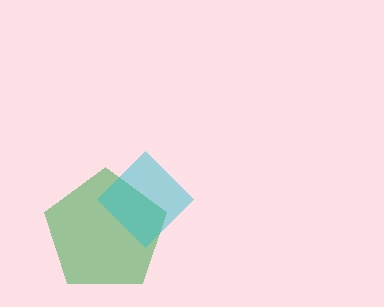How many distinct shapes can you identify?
There are 2 distinct shapes: a green pentagon, a cyan diamond.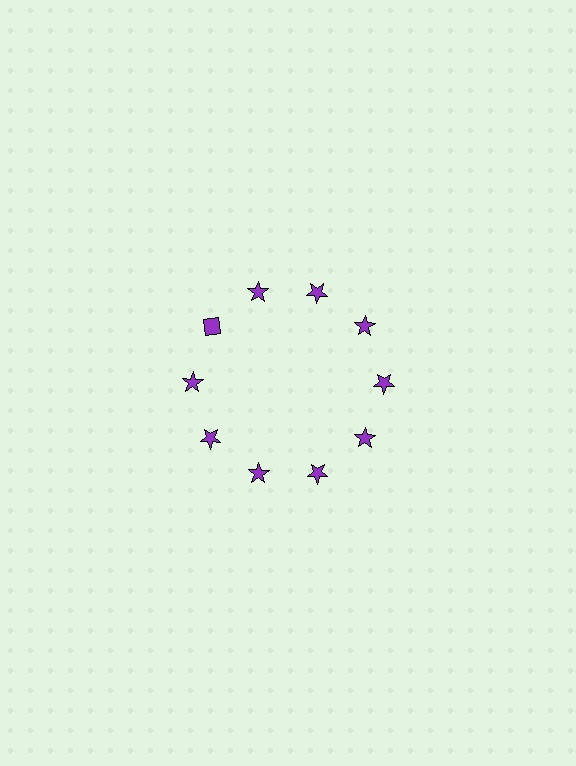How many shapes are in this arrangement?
There are 10 shapes arranged in a ring pattern.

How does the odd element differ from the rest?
It has a different shape: diamond instead of star.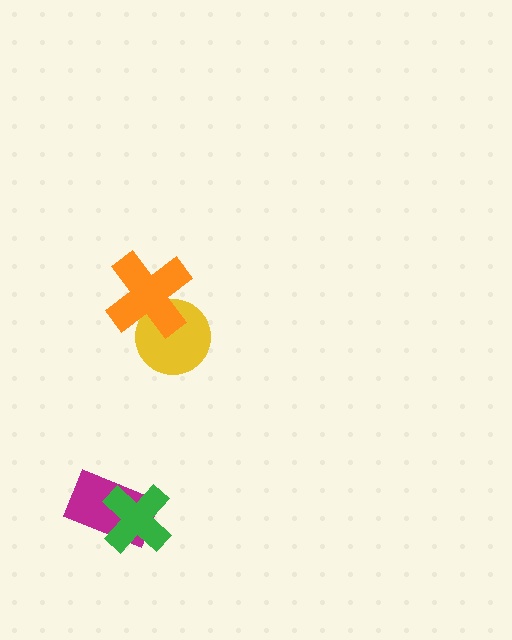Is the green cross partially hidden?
No, no other shape covers it.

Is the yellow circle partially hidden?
Yes, it is partially covered by another shape.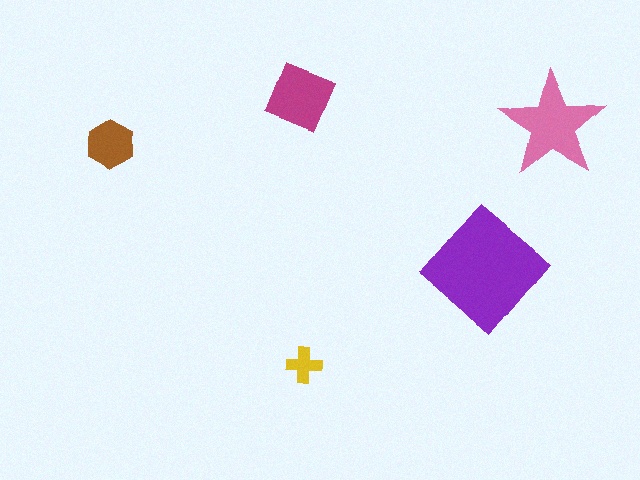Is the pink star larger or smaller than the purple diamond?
Smaller.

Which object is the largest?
The purple diamond.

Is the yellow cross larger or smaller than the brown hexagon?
Smaller.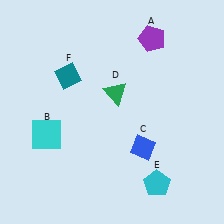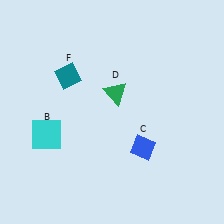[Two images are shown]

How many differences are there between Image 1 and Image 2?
There are 2 differences between the two images.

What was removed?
The cyan pentagon (E), the purple pentagon (A) were removed in Image 2.